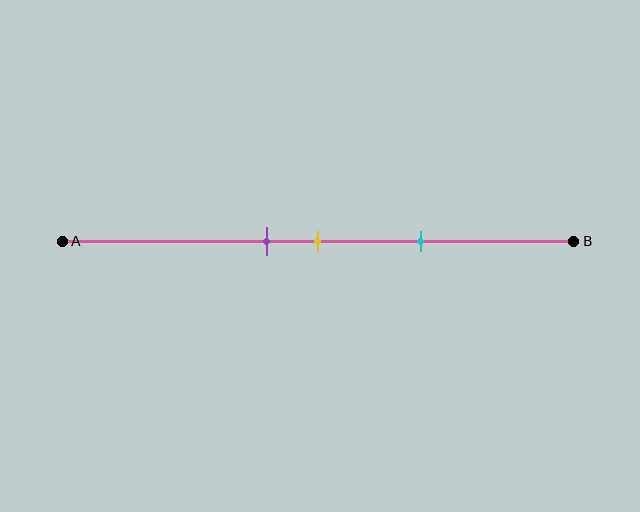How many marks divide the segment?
There are 3 marks dividing the segment.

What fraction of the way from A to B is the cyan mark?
The cyan mark is approximately 70% (0.7) of the way from A to B.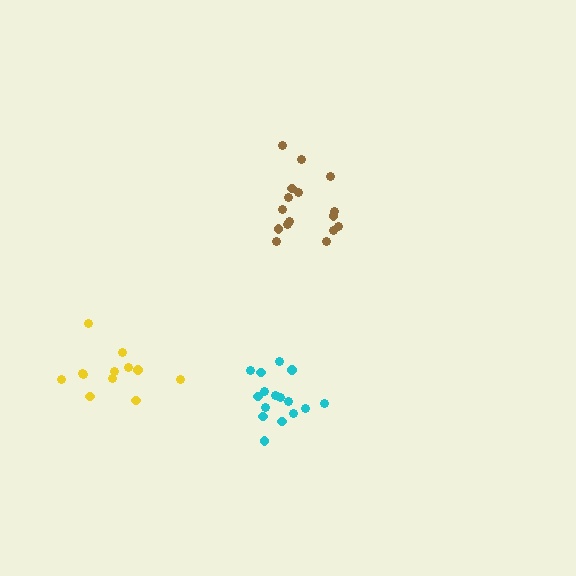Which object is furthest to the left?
The yellow cluster is leftmost.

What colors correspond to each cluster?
The clusters are colored: cyan, yellow, brown.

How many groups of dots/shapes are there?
There are 3 groups.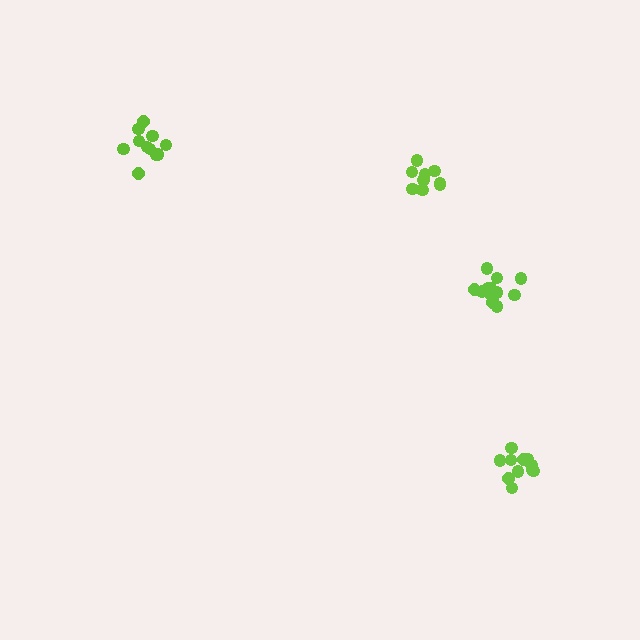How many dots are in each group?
Group 1: 11 dots, Group 2: 9 dots, Group 3: 11 dots, Group 4: 14 dots (45 total).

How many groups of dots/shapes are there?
There are 4 groups.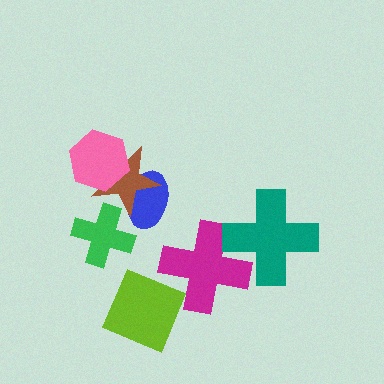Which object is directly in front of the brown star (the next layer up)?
The pink hexagon is directly in front of the brown star.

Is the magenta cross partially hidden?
Yes, it is partially covered by another shape.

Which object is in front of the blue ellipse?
The brown star is in front of the blue ellipse.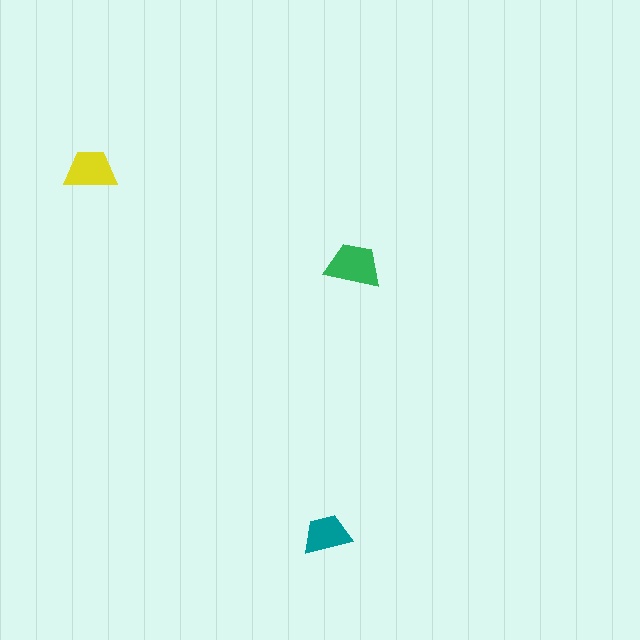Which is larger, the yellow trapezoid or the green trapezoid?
The green one.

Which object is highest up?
The yellow trapezoid is topmost.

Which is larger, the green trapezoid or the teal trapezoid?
The green one.